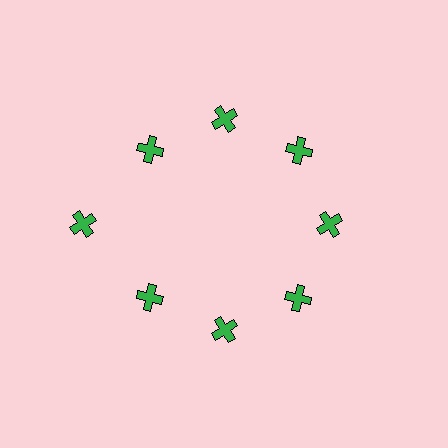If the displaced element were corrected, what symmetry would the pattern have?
It would have 8-fold rotational symmetry — the pattern would map onto itself every 45 degrees.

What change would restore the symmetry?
The symmetry would be restored by moving it inward, back onto the ring so that all 8 crosses sit at equal angles and equal distance from the center.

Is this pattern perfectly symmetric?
No. The 8 green crosses are arranged in a ring, but one element near the 9 o'clock position is pushed outward from the center, breaking the 8-fold rotational symmetry.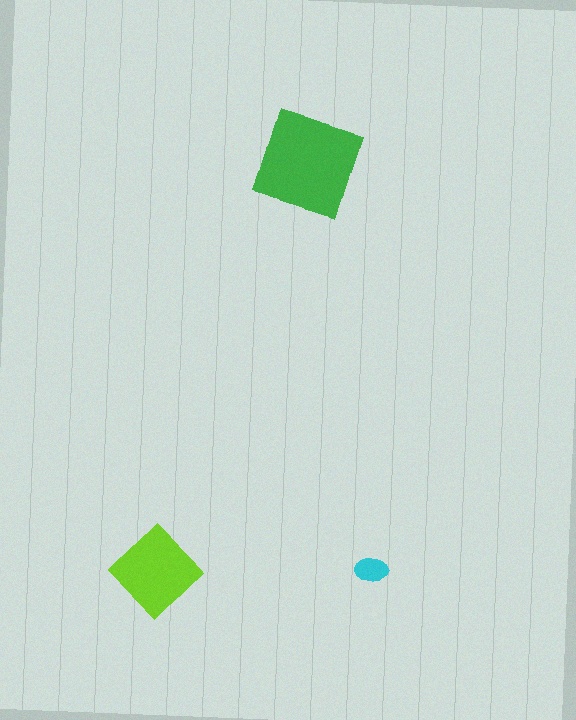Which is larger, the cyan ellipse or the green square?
The green square.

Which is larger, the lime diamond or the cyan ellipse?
The lime diamond.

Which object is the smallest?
The cyan ellipse.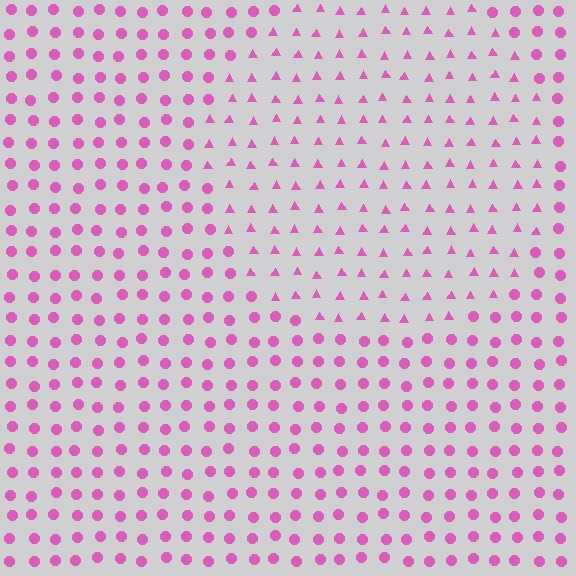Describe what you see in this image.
The image is filled with small pink elements arranged in a uniform grid. A circle-shaped region contains triangles, while the surrounding area contains circles. The boundary is defined purely by the change in element shape.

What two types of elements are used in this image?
The image uses triangles inside the circle region and circles outside it.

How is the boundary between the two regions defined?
The boundary is defined by a change in element shape: triangles inside vs. circles outside. All elements share the same color and spacing.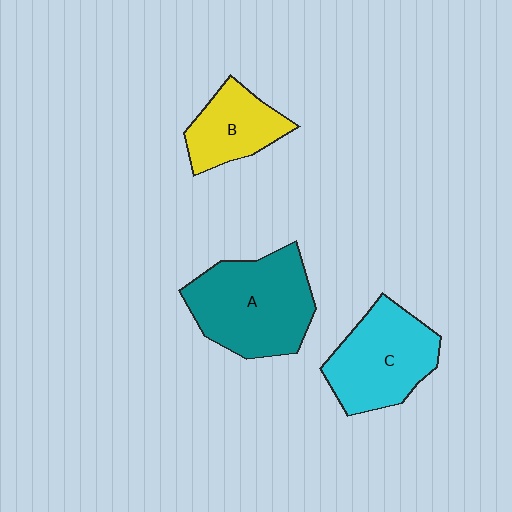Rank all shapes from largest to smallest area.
From largest to smallest: A (teal), C (cyan), B (yellow).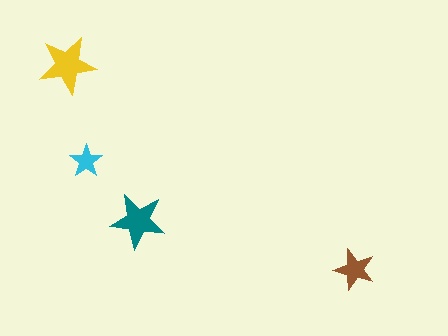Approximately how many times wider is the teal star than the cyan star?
About 1.5 times wider.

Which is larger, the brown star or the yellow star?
The yellow one.